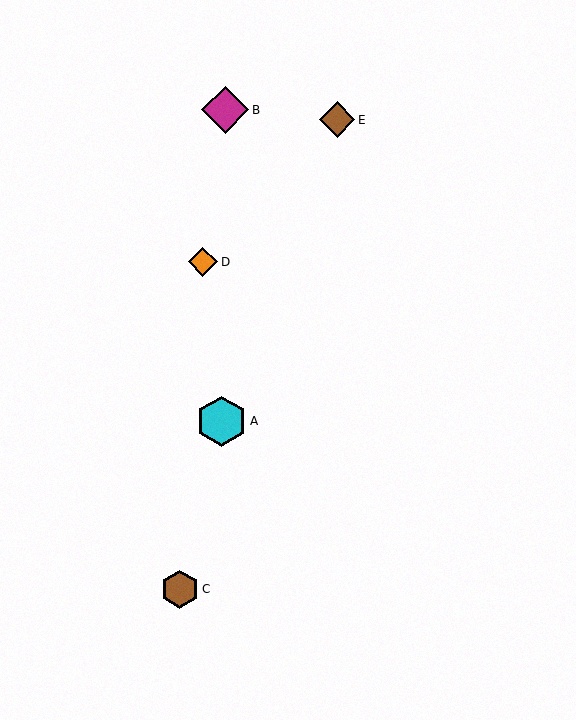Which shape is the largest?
The cyan hexagon (labeled A) is the largest.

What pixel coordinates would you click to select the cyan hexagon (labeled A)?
Click at (222, 421) to select the cyan hexagon A.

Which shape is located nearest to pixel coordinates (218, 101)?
The magenta diamond (labeled B) at (225, 110) is nearest to that location.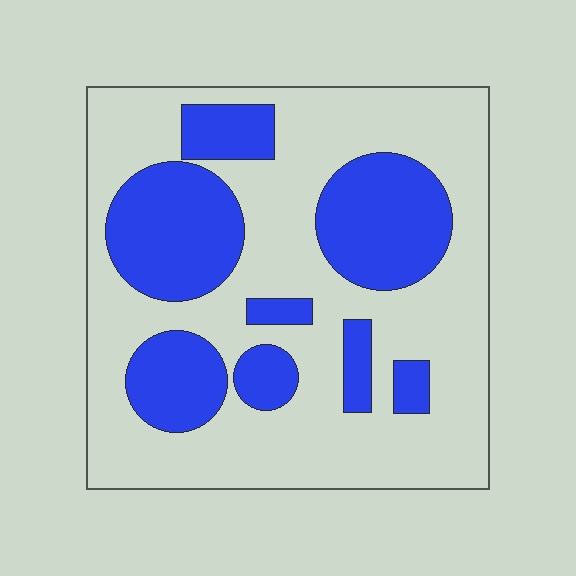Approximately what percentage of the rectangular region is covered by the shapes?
Approximately 35%.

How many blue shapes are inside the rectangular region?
8.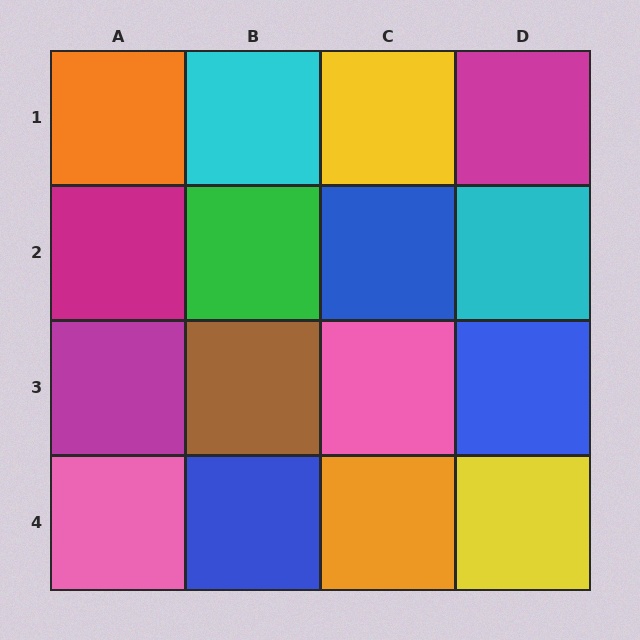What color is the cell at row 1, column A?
Orange.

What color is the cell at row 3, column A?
Magenta.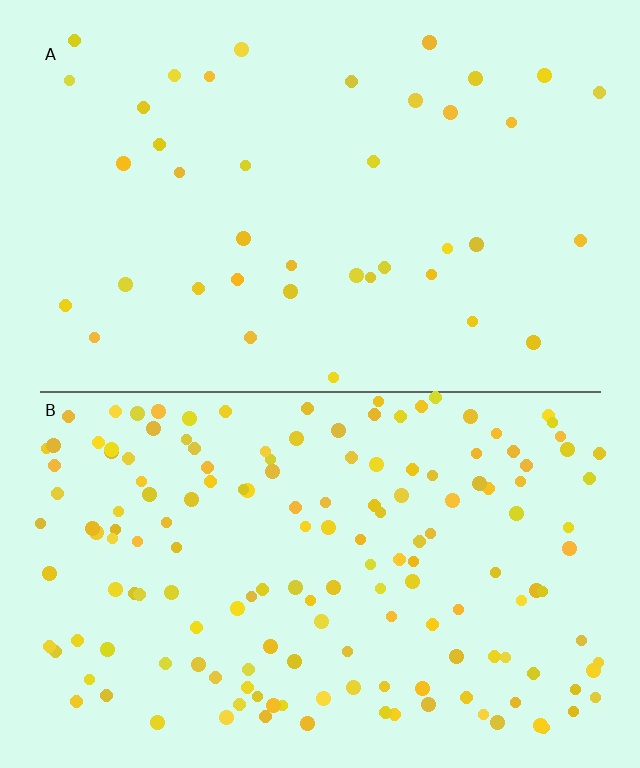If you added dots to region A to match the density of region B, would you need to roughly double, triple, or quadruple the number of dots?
Approximately quadruple.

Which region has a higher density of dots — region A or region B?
B (the bottom).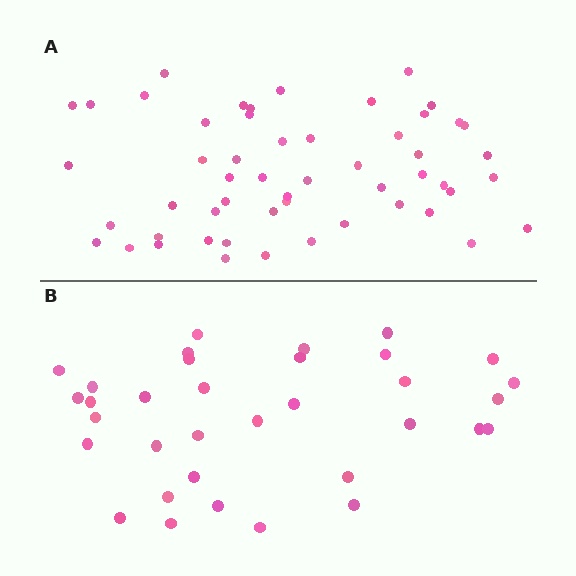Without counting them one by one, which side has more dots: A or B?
Region A (the top region) has more dots.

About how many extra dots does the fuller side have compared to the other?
Region A has approximately 20 more dots than region B.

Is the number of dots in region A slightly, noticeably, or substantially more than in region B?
Region A has substantially more. The ratio is roughly 1.6 to 1.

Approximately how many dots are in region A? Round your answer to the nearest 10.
About 50 dots. (The exact count is 53, which rounds to 50.)